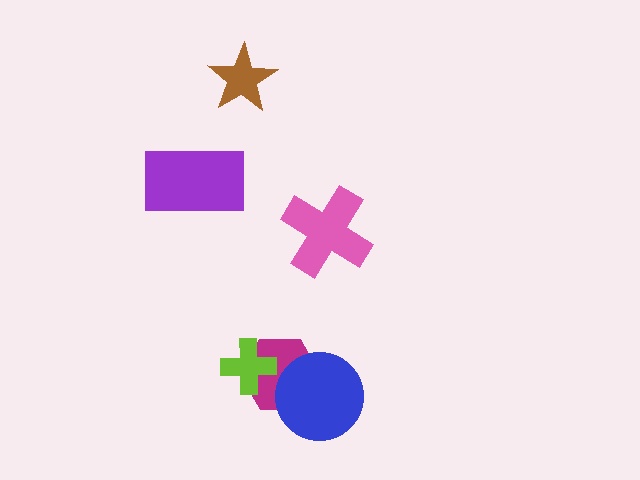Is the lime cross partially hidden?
No, no other shape covers it.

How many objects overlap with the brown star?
0 objects overlap with the brown star.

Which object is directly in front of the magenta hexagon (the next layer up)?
The lime cross is directly in front of the magenta hexagon.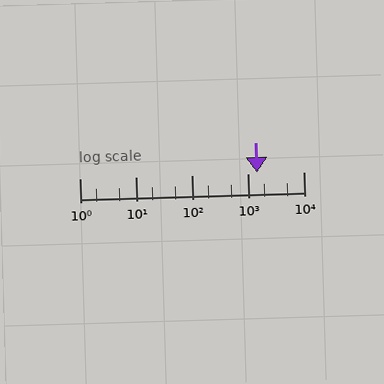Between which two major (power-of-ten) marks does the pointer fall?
The pointer is between 1000 and 10000.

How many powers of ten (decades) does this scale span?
The scale spans 4 decades, from 1 to 10000.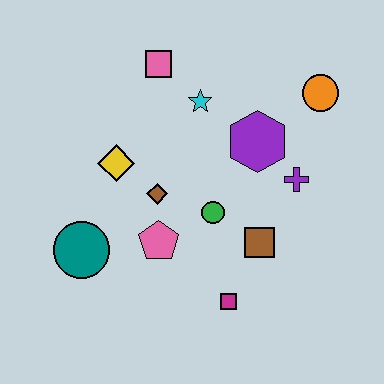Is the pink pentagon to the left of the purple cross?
Yes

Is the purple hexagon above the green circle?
Yes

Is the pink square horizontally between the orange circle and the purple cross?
No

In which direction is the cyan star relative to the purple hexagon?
The cyan star is to the left of the purple hexagon.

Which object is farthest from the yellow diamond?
The orange circle is farthest from the yellow diamond.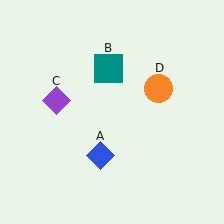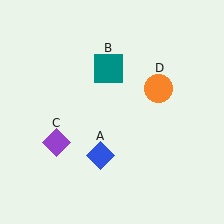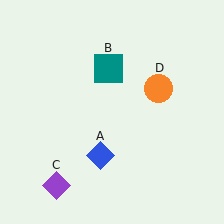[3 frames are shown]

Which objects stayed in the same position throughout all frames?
Blue diamond (object A) and teal square (object B) and orange circle (object D) remained stationary.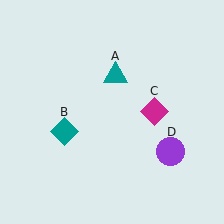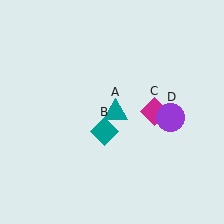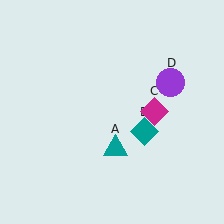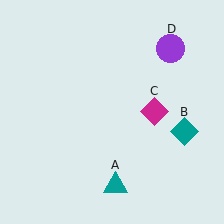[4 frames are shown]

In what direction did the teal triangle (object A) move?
The teal triangle (object A) moved down.